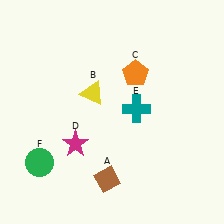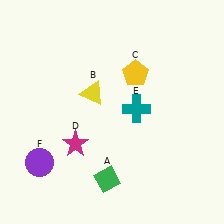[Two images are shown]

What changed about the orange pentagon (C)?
In Image 1, C is orange. In Image 2, it changed to yellow.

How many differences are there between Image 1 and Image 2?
There are 3 differences between the two images.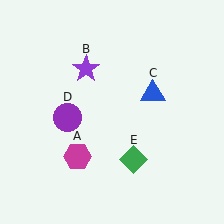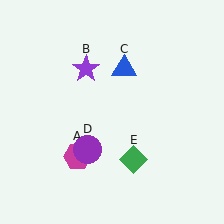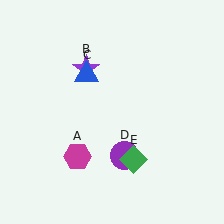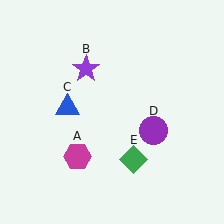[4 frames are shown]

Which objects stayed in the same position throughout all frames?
Magenta hexagon (object A) and purple star (object B) and green diamond (object E) remained stationary.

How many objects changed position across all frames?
2 objects changed position: blue triangle (object C), purple circle (object D).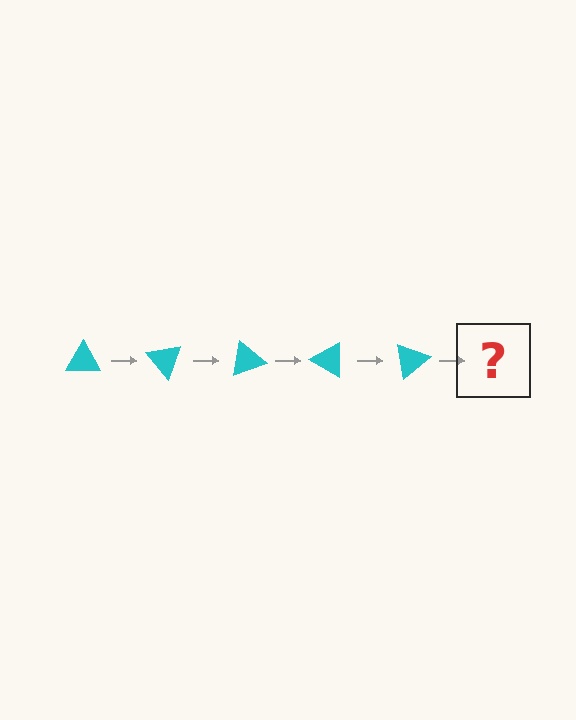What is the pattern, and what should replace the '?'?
The pattern is that the triangle rotates 50 degrees each step. The '?' should be a cyan triangle rotated 250 degrees.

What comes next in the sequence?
The next element should be a cyan triangle rotated 250 degrees.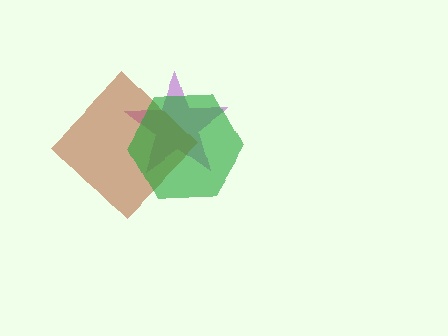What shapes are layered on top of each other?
The layered shapes are: a purple star, a brown diamond, a green hexagon.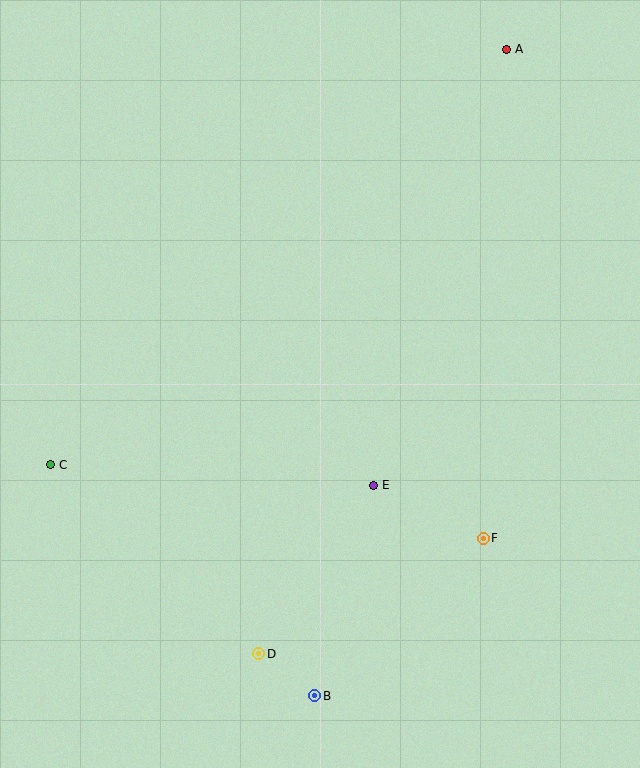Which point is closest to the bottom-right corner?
Point F is closest to the bottom-right corner.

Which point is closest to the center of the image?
Point E at (374, 485) is closest to the center.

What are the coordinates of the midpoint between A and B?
The midpoint between A and B is at (411, 372).